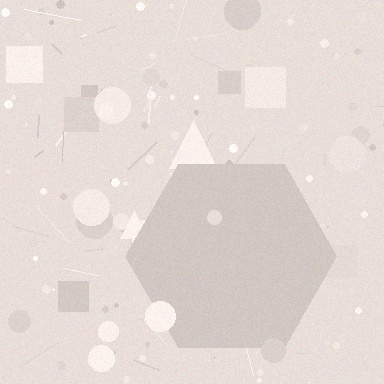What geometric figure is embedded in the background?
A hexagon is embedded in the background.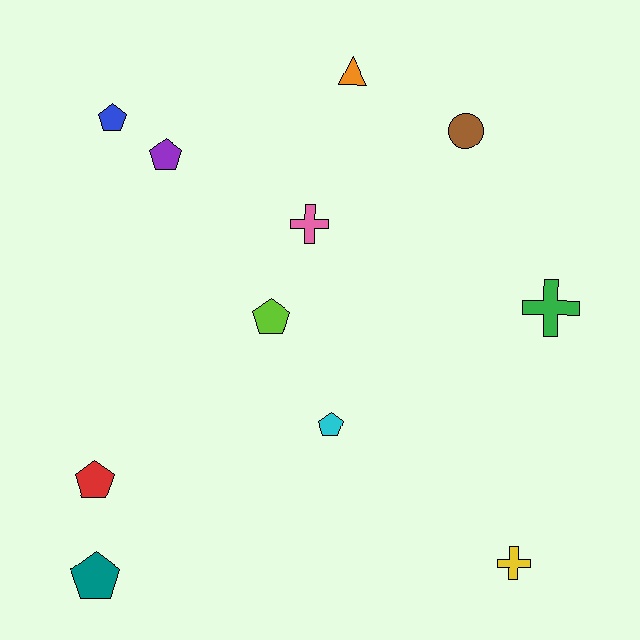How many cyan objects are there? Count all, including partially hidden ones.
There is 1 cyan object.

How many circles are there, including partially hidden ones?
There is 1 circle.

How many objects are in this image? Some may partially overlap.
There are 11 objects.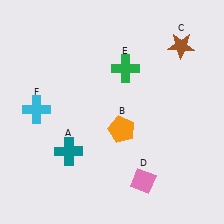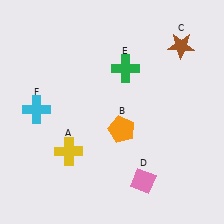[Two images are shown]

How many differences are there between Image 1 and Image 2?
There is 1 difference between the two images.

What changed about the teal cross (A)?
In Image 1, A is teal. In Image 2, it changed to yellow.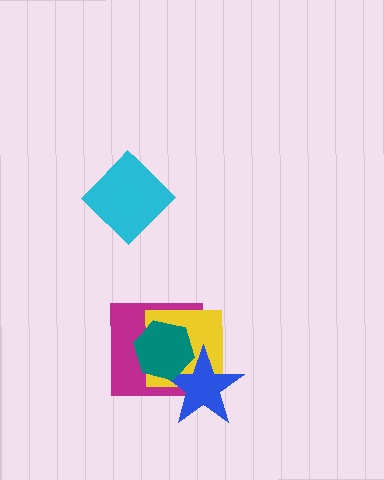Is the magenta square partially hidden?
Yes, it is partially covered by another shape.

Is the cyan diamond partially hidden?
No, no other shape covers it.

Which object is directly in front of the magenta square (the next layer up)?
The yellow square is directly in front of the magenta square.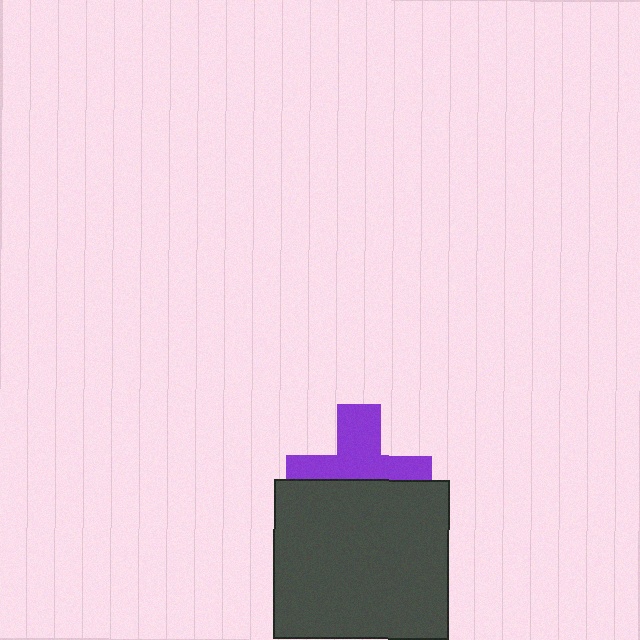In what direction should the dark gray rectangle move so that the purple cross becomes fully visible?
The dark gray rectangle should move down. That is the shortest direction to clear the overlap and leave the purple cross fully visible.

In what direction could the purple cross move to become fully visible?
The purple cross could move up. That would shift it out from behind the dark gray rectangle entirely.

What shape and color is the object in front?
The object in front is a dark gray rectangle.